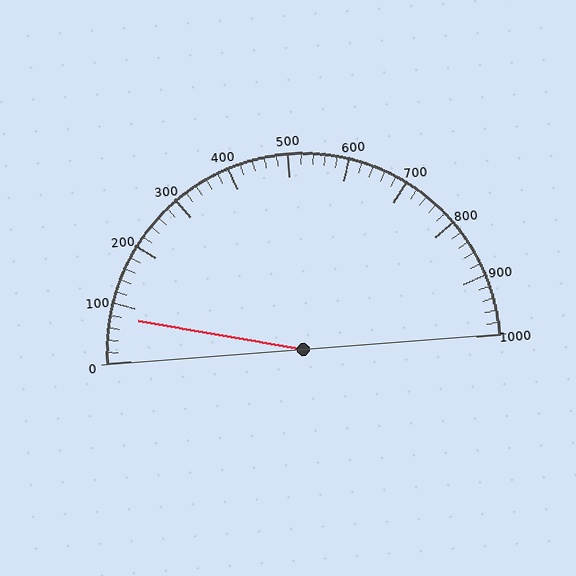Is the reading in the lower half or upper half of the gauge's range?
The reading is in the lower half of the range (0 to 1000).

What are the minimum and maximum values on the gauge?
The gauge ranges from 0 to 1000.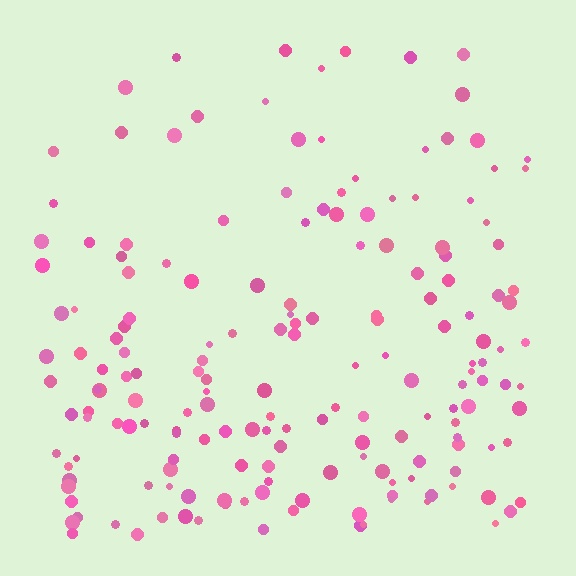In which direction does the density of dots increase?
From top to bottom, with the bottom side densest.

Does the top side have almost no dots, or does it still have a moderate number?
Still a moderate number, just noticeably fewer than the bottom.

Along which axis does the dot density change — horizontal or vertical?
Vertical.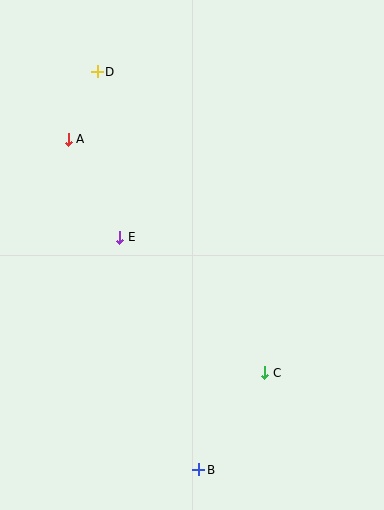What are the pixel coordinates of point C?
Point C is at (265, 373).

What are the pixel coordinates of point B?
Point B is at (199, 470).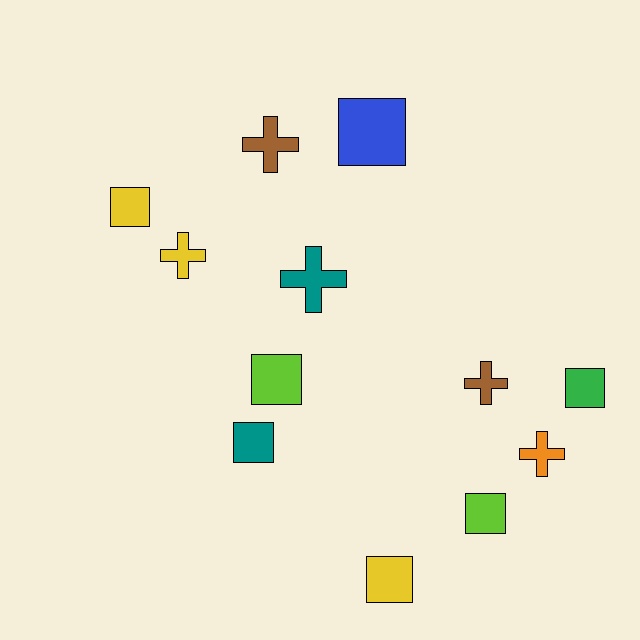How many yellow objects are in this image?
There are 3 yellow objects.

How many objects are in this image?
There are 12 objects.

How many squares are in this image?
There are 7 squares.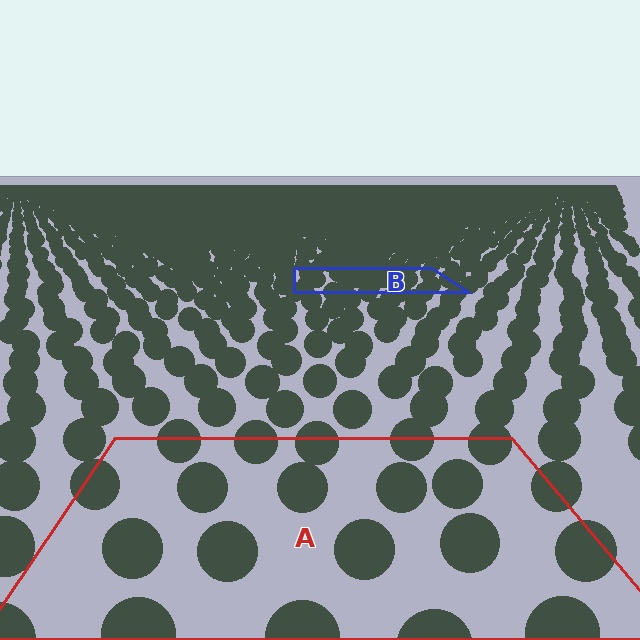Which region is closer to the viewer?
Region A is closer. The texture elements there are larger and more spread out.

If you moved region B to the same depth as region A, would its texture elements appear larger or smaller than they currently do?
They would appear larger. At a closer depth, the same texture elements are projected at a bigger on-screen size.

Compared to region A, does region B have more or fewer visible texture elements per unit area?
Region B has more texture elements per unit area — they are packed more densely because it is farther away.